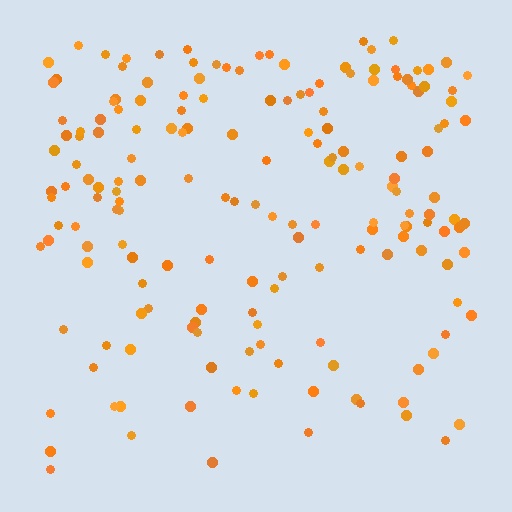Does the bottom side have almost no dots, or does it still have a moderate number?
Still a moderate number, just noticeably fewer than the top.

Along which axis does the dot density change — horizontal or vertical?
Vertical.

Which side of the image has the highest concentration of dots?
The top.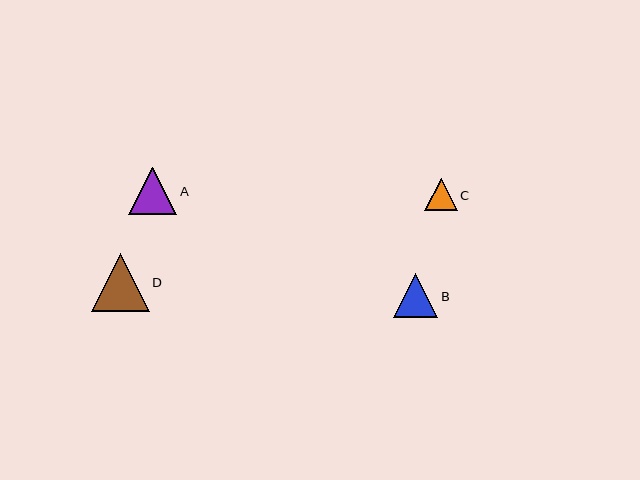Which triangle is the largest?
Triangle D is the largest with a size of approximately 58 pixels.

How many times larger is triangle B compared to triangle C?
Triangle B is approximately 1.4 times the size of triangle C.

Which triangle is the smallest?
Triangle C is the smallest with a size of approximately 33 pixels.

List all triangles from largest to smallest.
From largest to smallest: D, A, B, C.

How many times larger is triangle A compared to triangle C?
Triangle A is approximately 1.5 times the size of triangle C.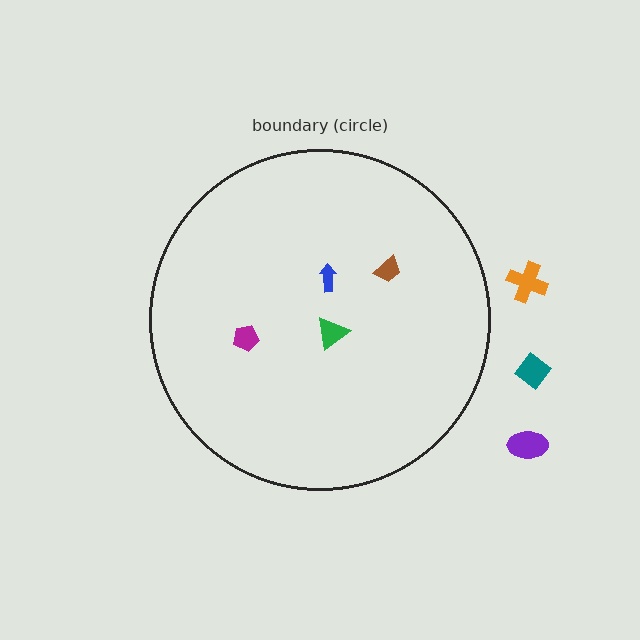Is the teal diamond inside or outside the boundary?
Outside.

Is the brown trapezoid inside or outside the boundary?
Inside.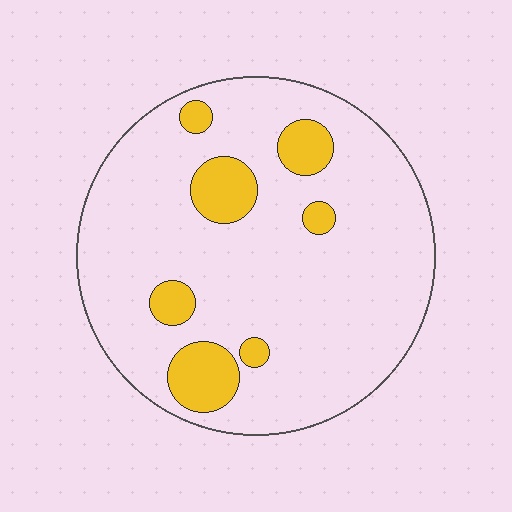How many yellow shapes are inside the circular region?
7.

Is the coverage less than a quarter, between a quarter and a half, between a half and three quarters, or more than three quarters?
Less than a quarter.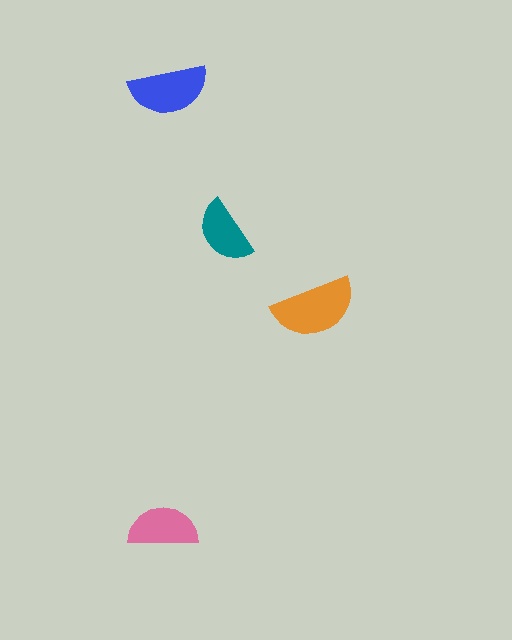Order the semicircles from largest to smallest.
the orange one, the blue one, the pink one, the teal one.